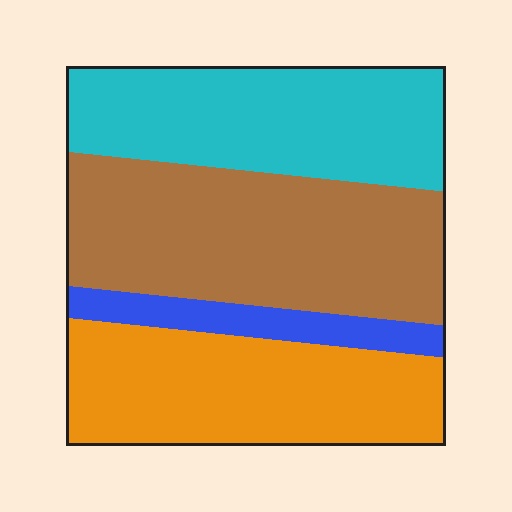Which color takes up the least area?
Blue, at roughly 10%.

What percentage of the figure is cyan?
Cyan covers around 30% of the figure.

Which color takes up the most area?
Brown, at roughly 35%.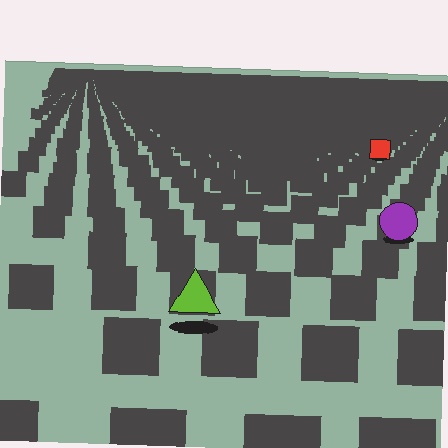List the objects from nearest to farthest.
From nearest to farthest: the lime triangle, the purple circle, the red square.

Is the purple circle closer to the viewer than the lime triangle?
No. The lime triangle is closer — you can tell from the texture gradient: the ground texture is coarser near it.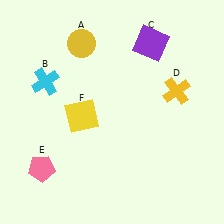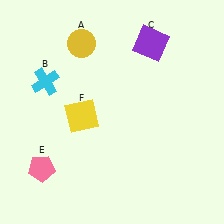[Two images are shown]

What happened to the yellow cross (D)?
The yellow cross (D) was removed in Image 2. It was in the top-right area of Image 1.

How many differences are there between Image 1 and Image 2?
There is 1 difference between the two images.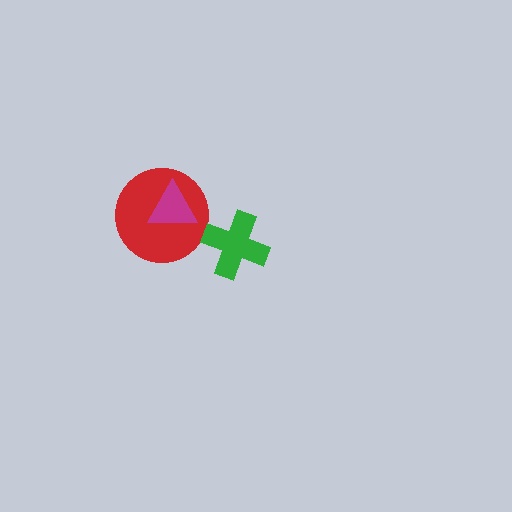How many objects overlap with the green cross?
0 objects overlap with the green cross.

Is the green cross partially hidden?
No, no other shape covers it.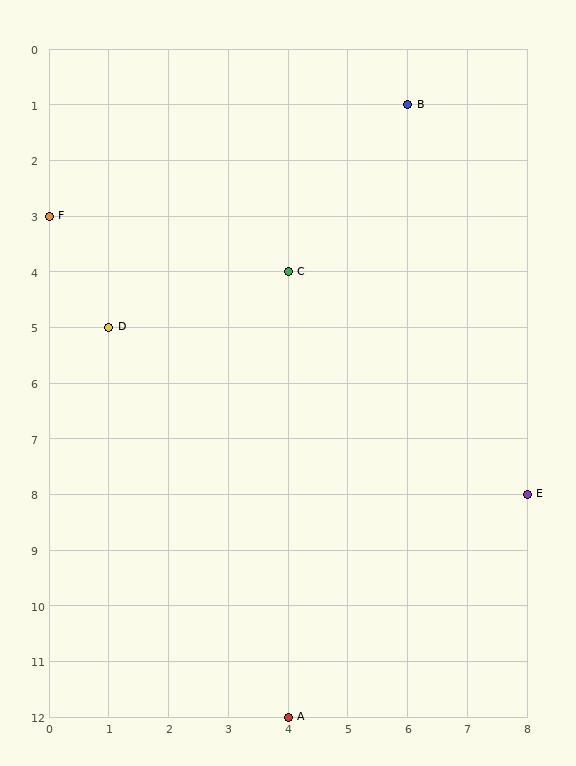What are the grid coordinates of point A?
Point A is at grid coordinates (4, 12).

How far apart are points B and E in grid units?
Points B and E are 2 columns and 7 rows apart (about 7.3 grid units diagonally).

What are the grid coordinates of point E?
Point E is at grid coordinates (8, 8).